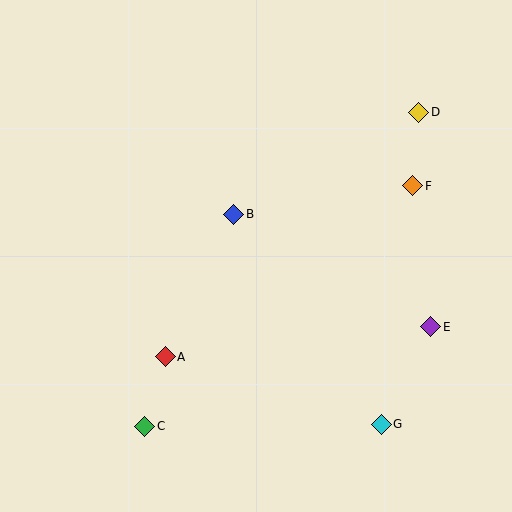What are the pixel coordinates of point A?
Point A is at (165, 357).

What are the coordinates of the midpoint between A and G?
The midpoint between A and G is at (273, 391).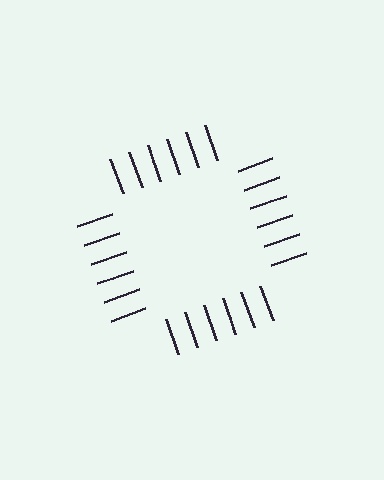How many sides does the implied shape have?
4 sides — the line-ends trace a square.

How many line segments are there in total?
24 — 6 along each of the 4 edges.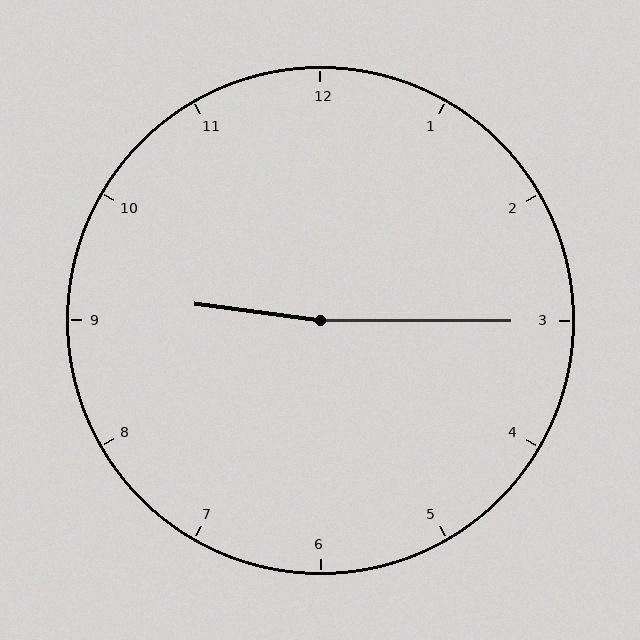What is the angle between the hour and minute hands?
Approximately 172 degrees.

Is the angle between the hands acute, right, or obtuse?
It is obtuse.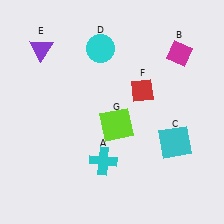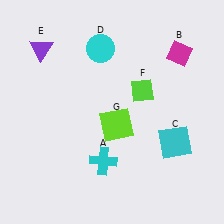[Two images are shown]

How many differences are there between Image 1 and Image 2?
There is 1 difference between the two images.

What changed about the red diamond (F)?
In Image 1, F is red. In Image 2, it changed to lime.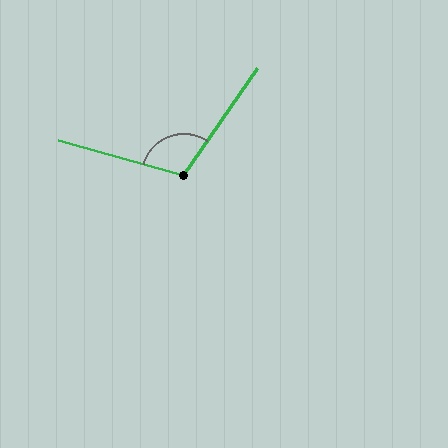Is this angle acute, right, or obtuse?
It is obtuse.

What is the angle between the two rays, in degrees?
Approximately 109 degrees.